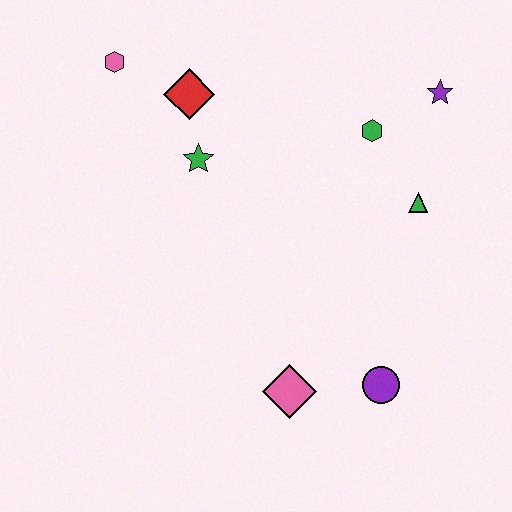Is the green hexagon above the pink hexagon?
No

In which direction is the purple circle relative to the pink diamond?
The purple circle is to the right of the pink diamond.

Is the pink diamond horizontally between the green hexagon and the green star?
Yes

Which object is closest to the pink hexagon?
The red diamond is closest to the pink hexagon.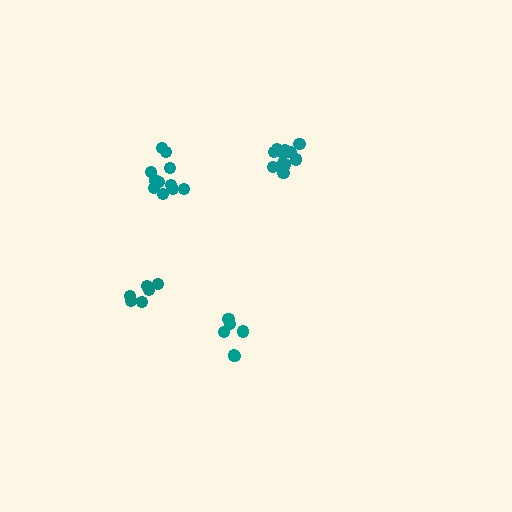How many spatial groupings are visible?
There are 4 spatial groupings.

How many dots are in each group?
Group 1: 6 dots, Group 2: 7 dots, Group 3: 12 dots, Group 4: 11 dots (36 total).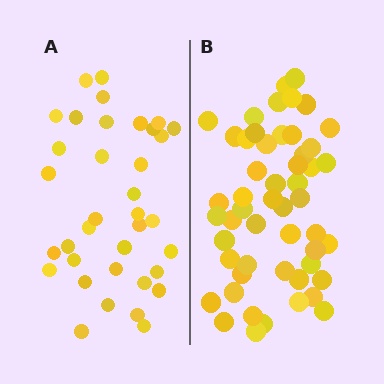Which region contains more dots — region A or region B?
Region B (the right region) has more dots.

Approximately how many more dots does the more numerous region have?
Region B has approximately 15 more dots than region A.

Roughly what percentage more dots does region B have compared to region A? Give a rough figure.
About 45% more.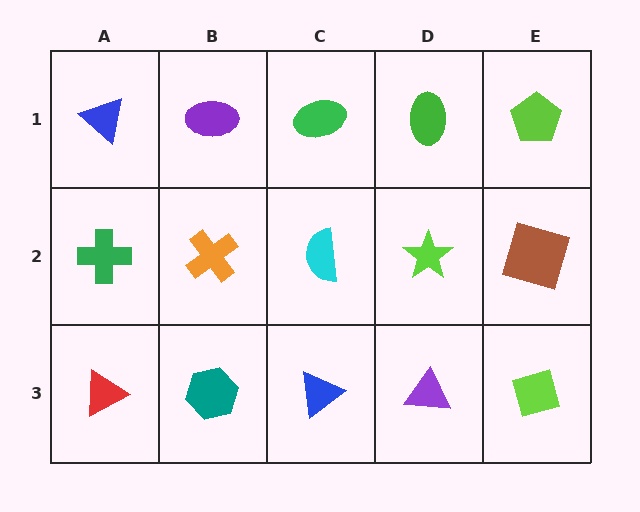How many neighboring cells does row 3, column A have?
2.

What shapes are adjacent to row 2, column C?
A green ellipse (row 1, column C), a blue triangle (row 3, column C), an orange cross (row 2, column B), a lime star (row 2, column D).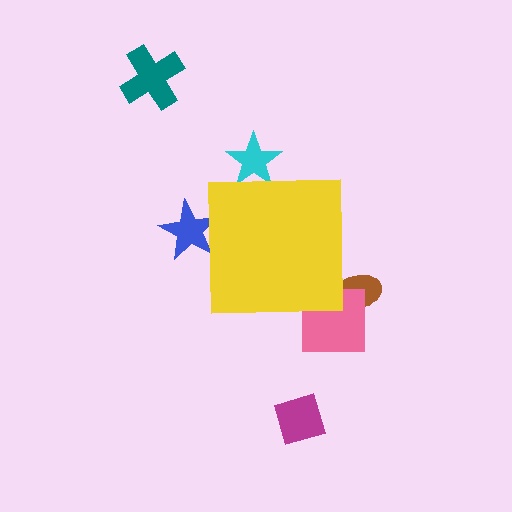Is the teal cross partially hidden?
No, the teal cross is fully visible.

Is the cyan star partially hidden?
Yes, the cyan star is partially hidden behind the yellow square.